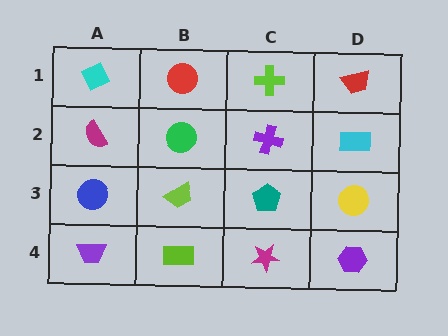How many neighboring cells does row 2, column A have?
3.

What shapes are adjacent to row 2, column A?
A cyan diamond (row 1, column A), a blue circle (row 3, column A), a green circle (row 2, column B).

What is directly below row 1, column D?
A cyan rectangle.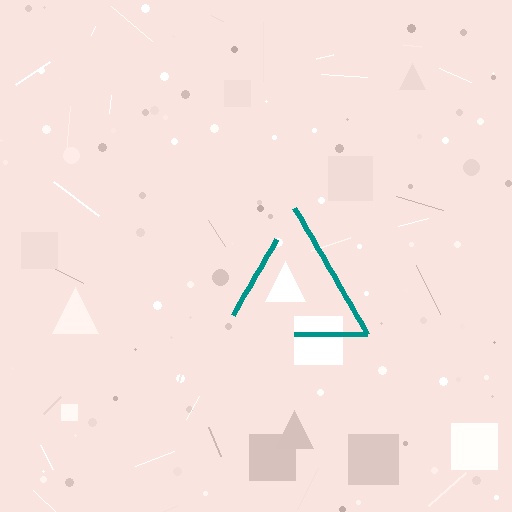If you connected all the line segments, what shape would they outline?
They would outline a triangle.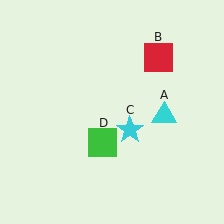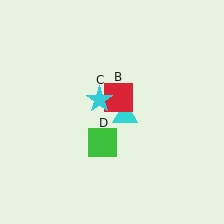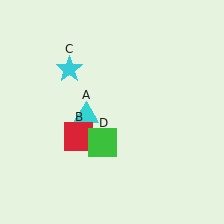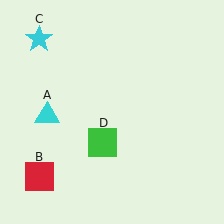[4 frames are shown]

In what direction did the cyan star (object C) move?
The cyan star (object C) moved up and to the left.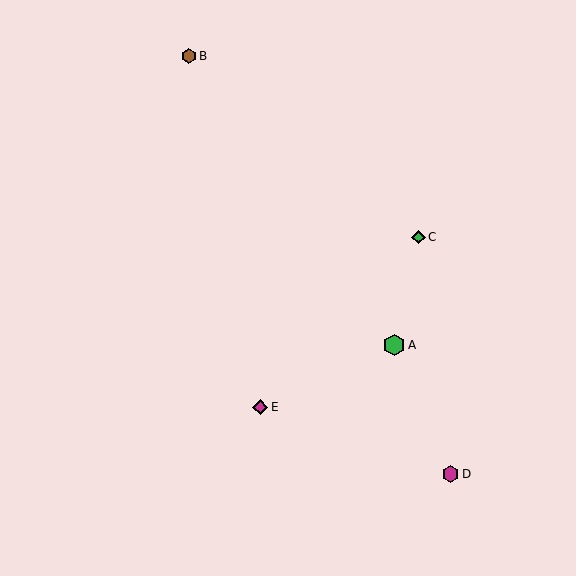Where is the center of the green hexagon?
The center of the green hexagon is at (394, 345).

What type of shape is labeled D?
Shape D is a magenta hexagon.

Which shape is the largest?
The green hexagon (labeled A) is the largest.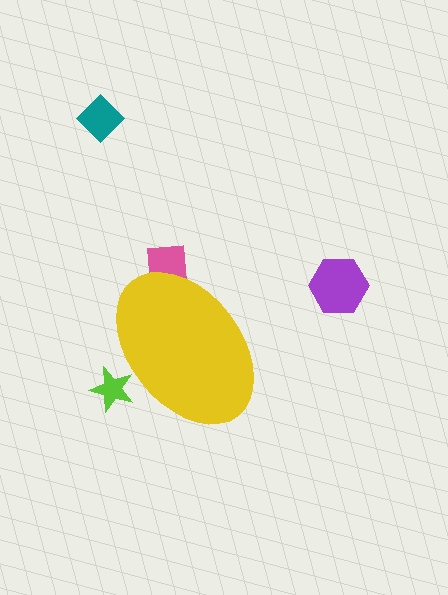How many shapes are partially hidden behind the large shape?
2 shapes are partially hidden.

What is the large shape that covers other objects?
A yellow ellipse.